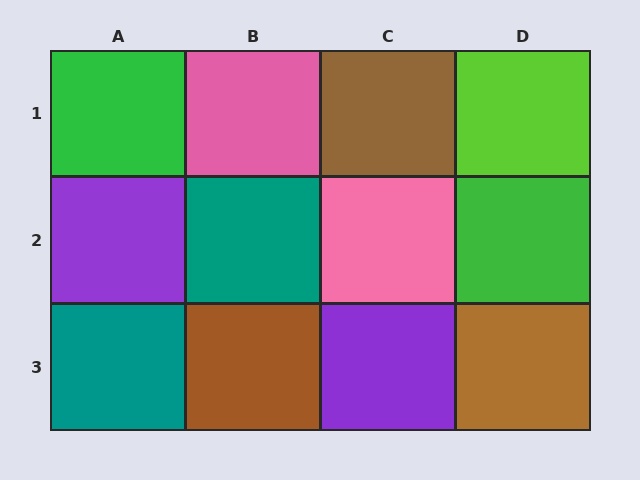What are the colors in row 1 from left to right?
Green, pink, brown, lime.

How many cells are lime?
1 cell is lime.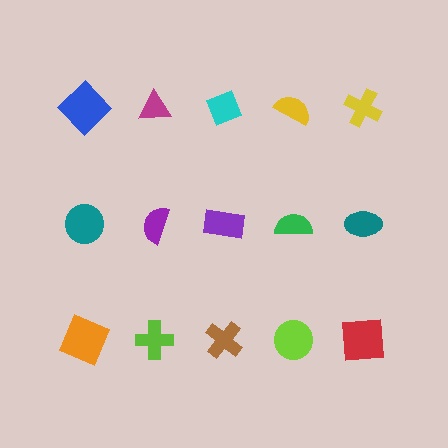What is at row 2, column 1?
A teal circle.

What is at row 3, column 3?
A brown cross.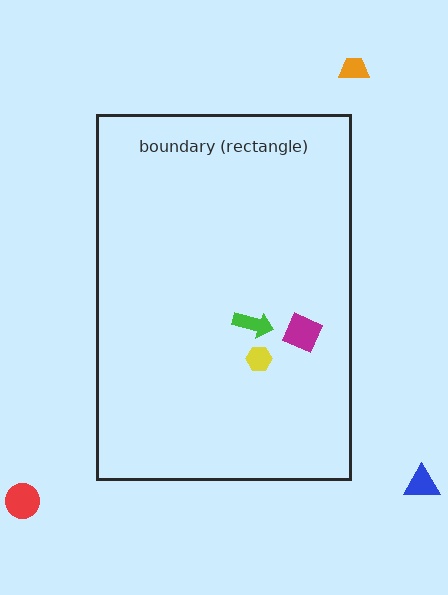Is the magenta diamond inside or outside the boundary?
Inside.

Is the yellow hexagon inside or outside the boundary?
Inside.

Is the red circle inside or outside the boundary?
Outside.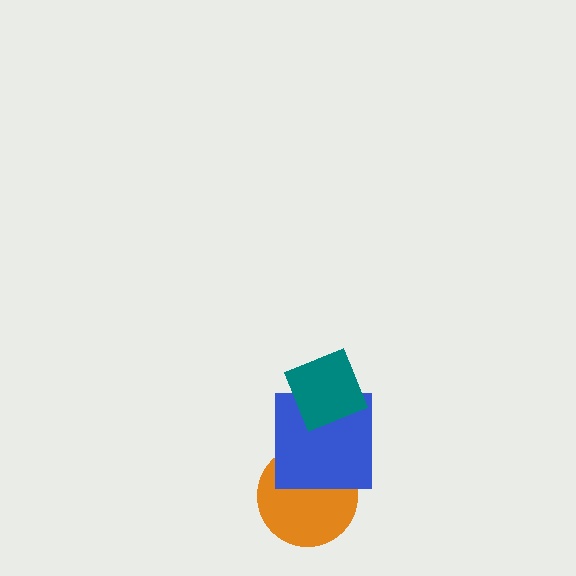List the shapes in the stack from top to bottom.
From top to bottom: the teal diamond, the blue square, the orange circle.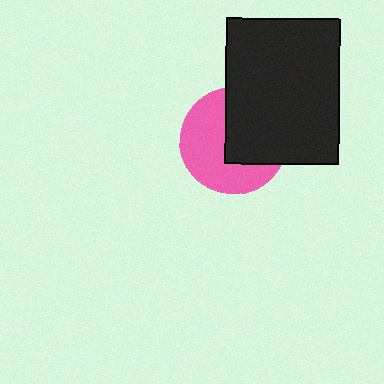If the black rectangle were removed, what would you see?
You would see the complete pink circle.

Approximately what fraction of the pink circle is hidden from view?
Roughly 46% of the pink circle is hidden behind the black rectangle.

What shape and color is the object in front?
The object in front is a black rectangle.